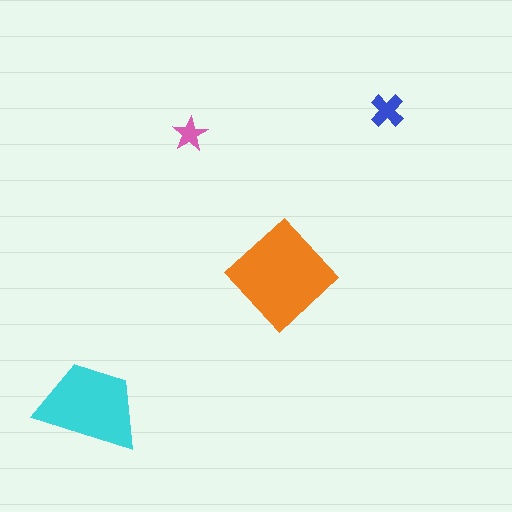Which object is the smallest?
The pink star.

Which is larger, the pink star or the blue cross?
The blue cross.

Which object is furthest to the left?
The cyan trapezoid is leftmost.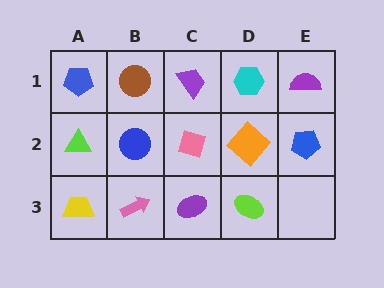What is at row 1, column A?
A blue pentagon.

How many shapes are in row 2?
5 shapes.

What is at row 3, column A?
A yellow trapezoid.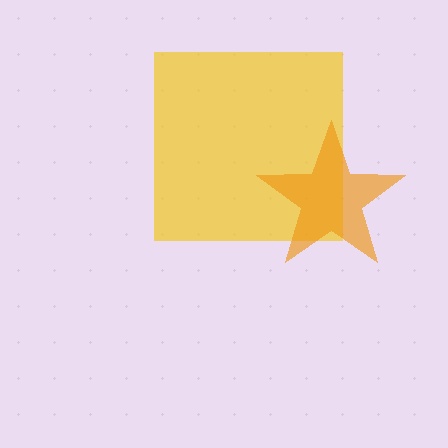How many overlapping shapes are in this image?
There are 2 overlapping shapes in the image.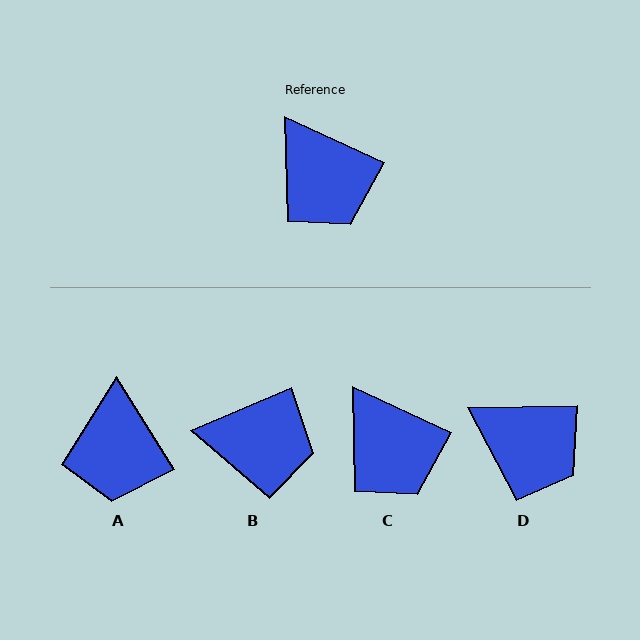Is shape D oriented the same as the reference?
No, it is off by about 26 degrees.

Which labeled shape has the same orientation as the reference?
C.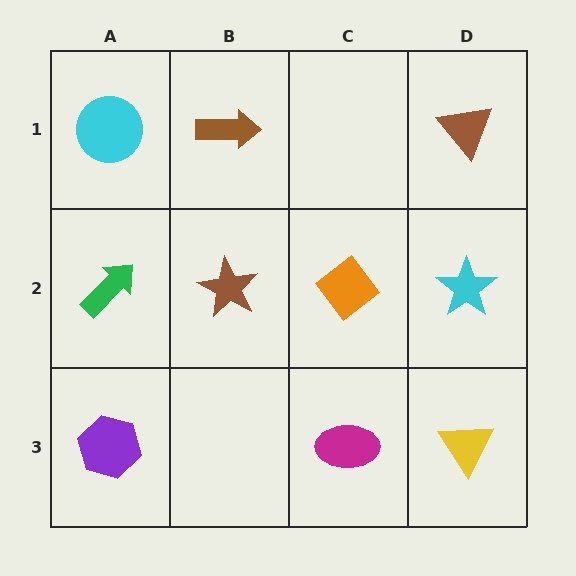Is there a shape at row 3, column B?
No, that cell is empty.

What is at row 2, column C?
An orange diamond.